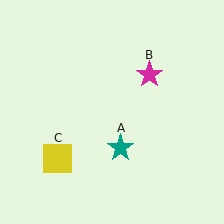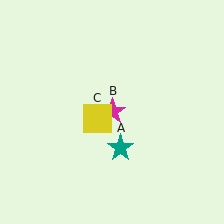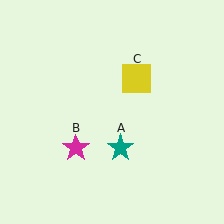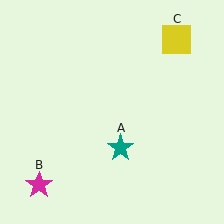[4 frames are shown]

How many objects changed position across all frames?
2 objects changed position: magenta star (object B), yellow square (object C).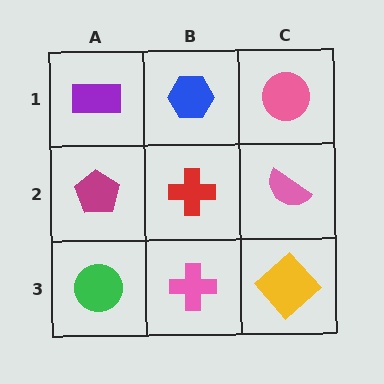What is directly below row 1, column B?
A red cross.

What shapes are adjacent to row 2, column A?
A purple rectangle (row 1, column A), a green circle (row 3, column A), a red cross (row 2, column B).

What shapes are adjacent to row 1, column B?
A red cross (row 2, column B), a purple rectangle (row 1, column A), a pink circle (row 1, column C).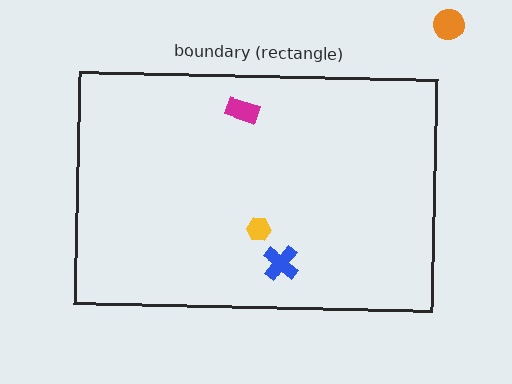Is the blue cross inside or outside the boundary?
Inside.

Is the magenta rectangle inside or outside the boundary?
Inside.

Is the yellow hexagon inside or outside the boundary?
Inside.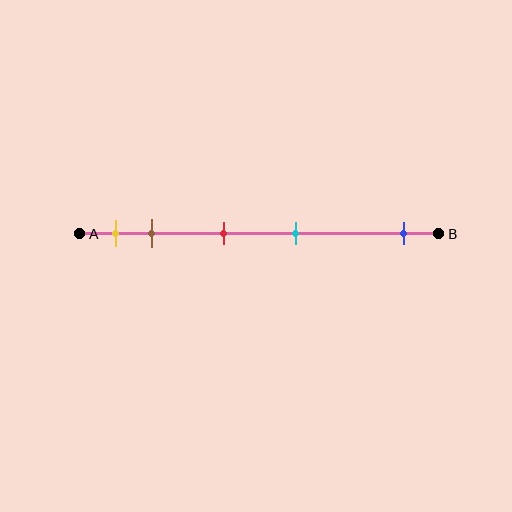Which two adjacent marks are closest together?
The yellow and brown marks are the closest adjacent pair.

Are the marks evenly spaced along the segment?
No, the marks are not evenly spaced.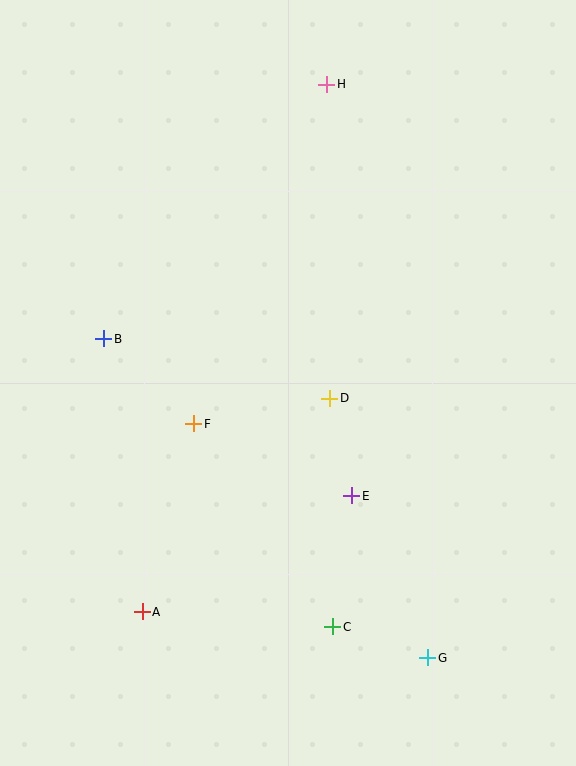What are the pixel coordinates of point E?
Point E is at (352, 496).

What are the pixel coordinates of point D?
Point D is at (330, 398).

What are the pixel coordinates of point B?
Point B is at (104, 339).